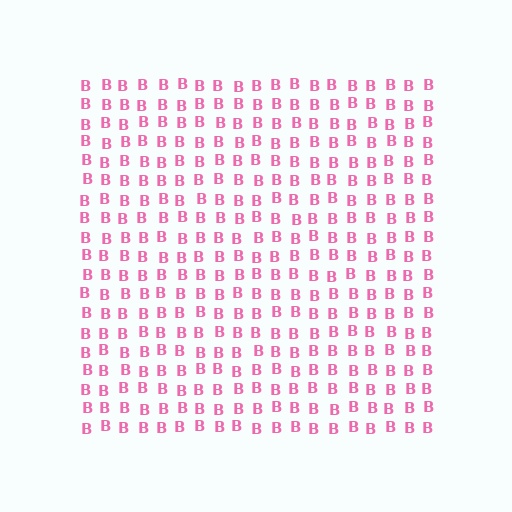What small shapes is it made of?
It is made of small letter B's.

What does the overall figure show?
The overall figure shows a square.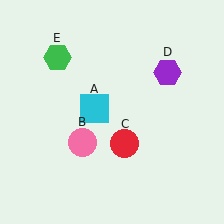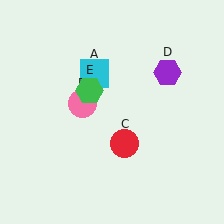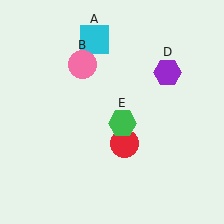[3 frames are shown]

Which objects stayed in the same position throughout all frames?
Red circle (object C) and purple hexagon (object D) remained stationary.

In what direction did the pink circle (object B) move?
The pink circle (object B) moved up.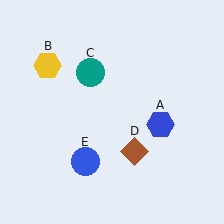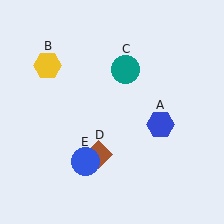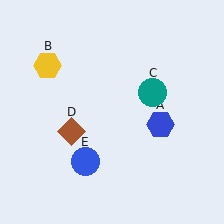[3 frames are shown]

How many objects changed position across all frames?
2 objects changed position: teal circle (object C), brown diamond (object D).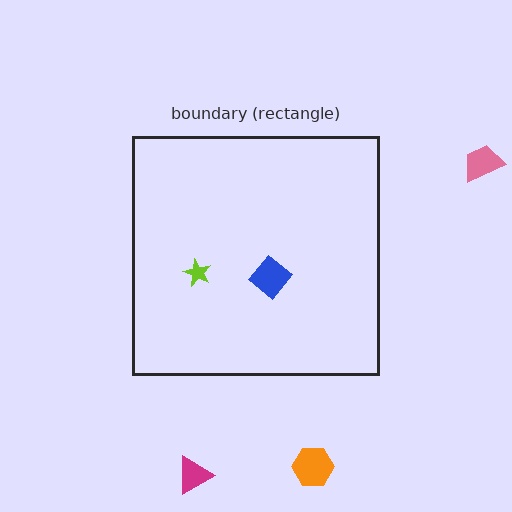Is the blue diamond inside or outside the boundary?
Inside.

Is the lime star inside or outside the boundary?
Inside.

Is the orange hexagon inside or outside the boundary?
Outside.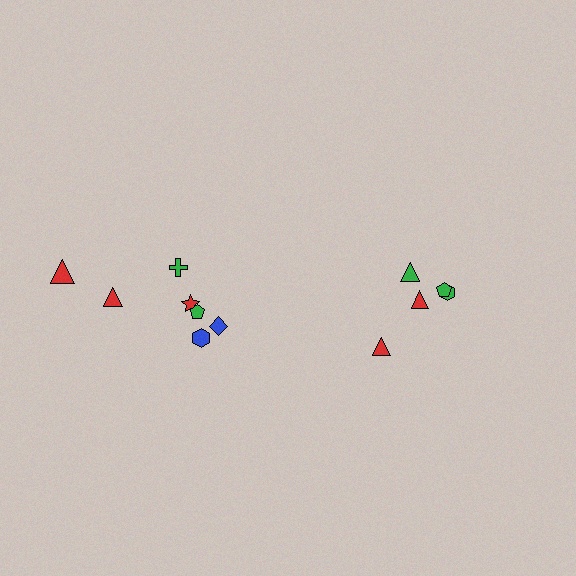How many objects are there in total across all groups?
There are 12 objects.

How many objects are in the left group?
There are 7 objects.